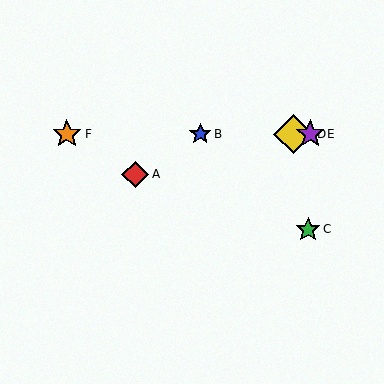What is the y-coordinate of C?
Object C is at y≈230.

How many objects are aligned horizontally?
4 objects (B, D, E, F) are aligned horizontally.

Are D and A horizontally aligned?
No, D is at y≈134 and A is at y≈174.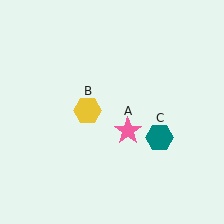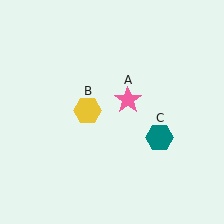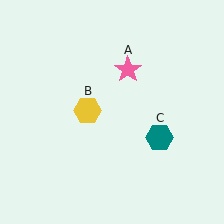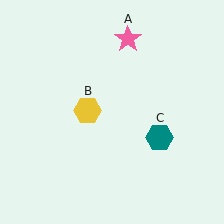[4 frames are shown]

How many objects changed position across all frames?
1 object changed position: pink star (object A).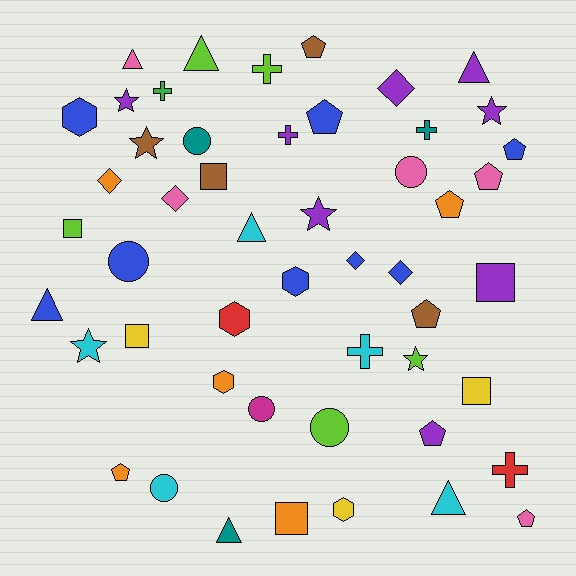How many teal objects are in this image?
There are 3 teal objects.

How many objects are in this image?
There are 50 objects.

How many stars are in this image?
There are 6 stars.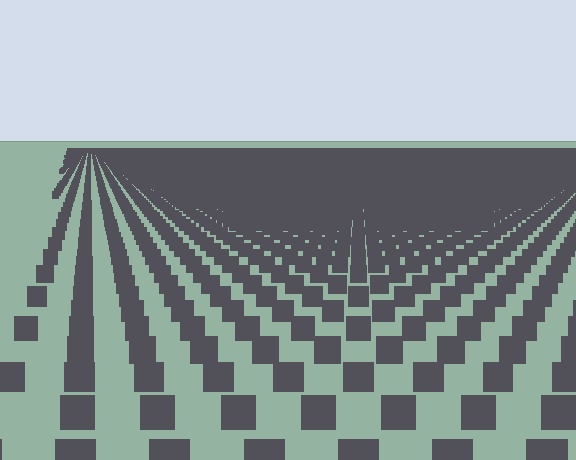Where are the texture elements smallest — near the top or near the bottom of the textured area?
Near the top.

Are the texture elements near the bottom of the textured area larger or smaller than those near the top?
Larger. Near the bottom, elements are closer to the viewer and appear at a bigger on-screen size.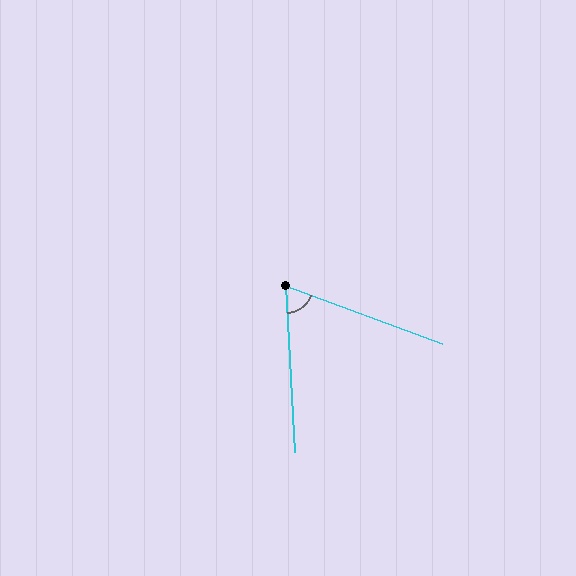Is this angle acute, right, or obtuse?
It is acute.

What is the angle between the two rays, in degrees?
Approximately 67 degrees.